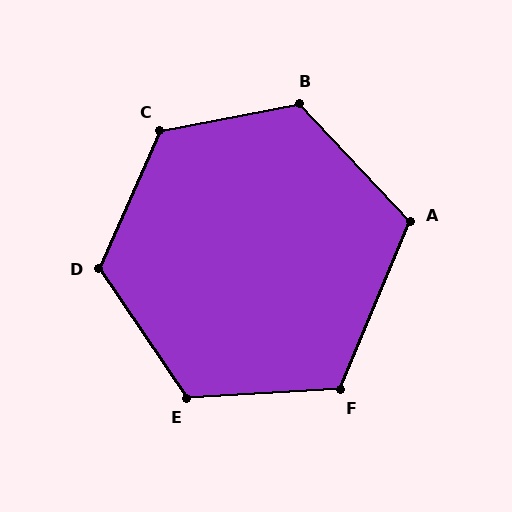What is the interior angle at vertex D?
Approximately 122 degrees (obtuse).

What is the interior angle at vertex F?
Approximately 116 degrees (obtuse).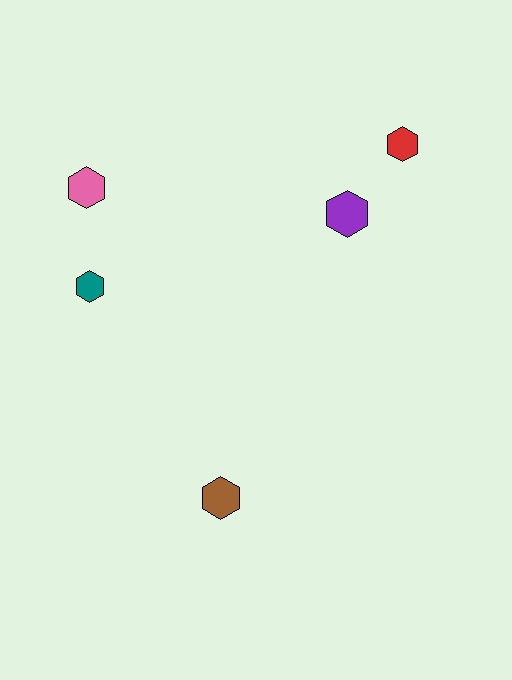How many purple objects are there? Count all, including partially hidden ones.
There is 1 purple object.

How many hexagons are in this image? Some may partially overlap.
There are 5 hexagons.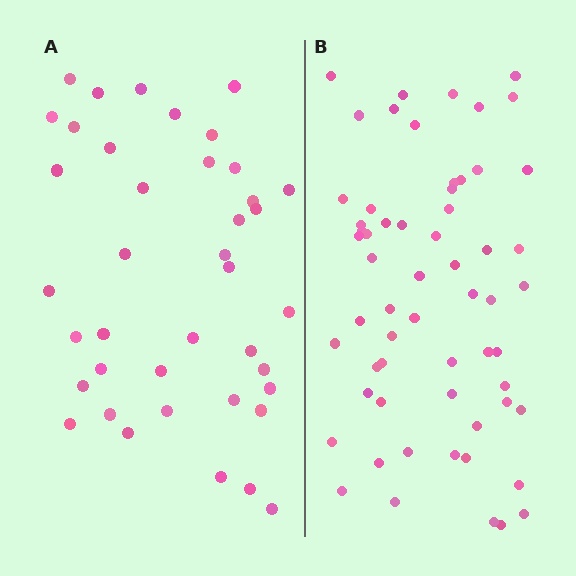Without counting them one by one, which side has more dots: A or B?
Region B (the right region) has more dots.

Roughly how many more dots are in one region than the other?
Region B has approximately 20 more dots than region A.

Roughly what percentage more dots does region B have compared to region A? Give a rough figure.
About 50% more.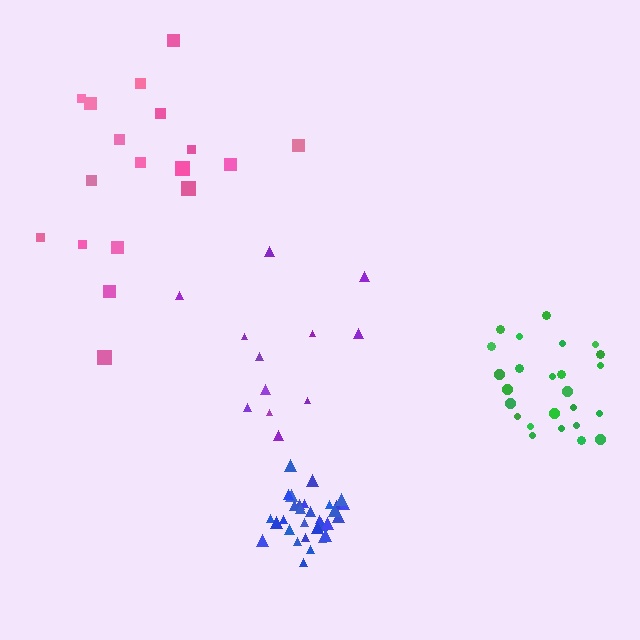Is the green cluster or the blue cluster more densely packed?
Blue.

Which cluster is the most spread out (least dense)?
Pink.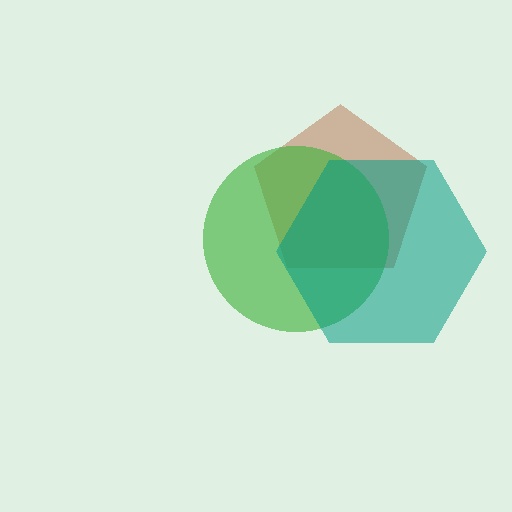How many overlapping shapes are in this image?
There are 3 overlapping shapes in the image.